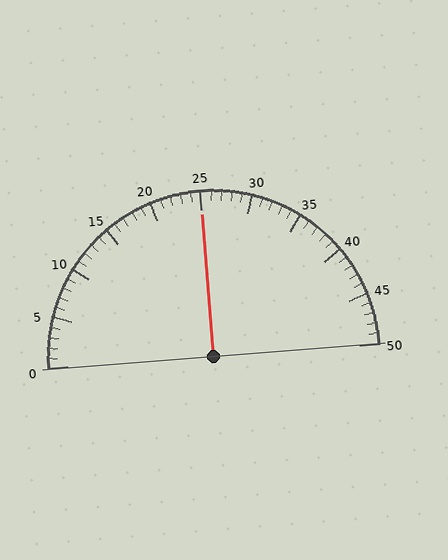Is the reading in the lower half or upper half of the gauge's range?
The reading is in the upper half of the range (0 to 50).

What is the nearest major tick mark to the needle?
The nearest major tick mark is 25.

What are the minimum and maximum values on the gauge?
The gauge ranges from 0 to 50.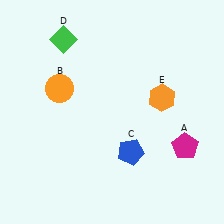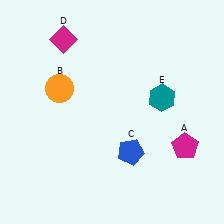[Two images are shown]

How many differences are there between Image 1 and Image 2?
There are 2 differences between the two images.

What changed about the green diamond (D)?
In Image 1, D is green. In Image 2, it changed to magenta.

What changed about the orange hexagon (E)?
In Image 1, E is orange. In Image 2, it changed to teal.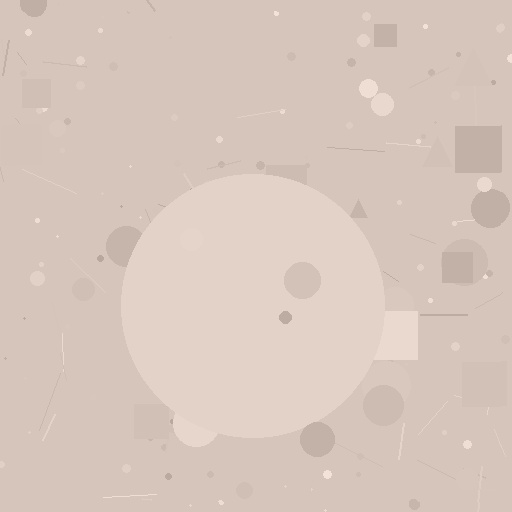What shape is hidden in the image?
A circle is hidden in the image.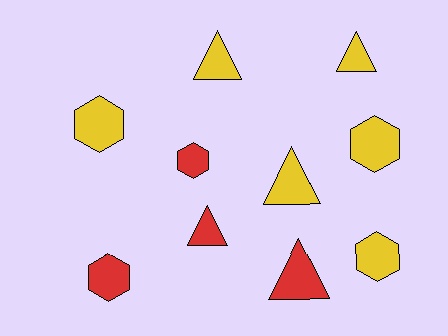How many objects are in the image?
There are 10 objects.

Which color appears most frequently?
Yellow, with 6 objects.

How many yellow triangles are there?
There are 3 yellow triangles.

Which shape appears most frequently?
Triangle, with 5 objects.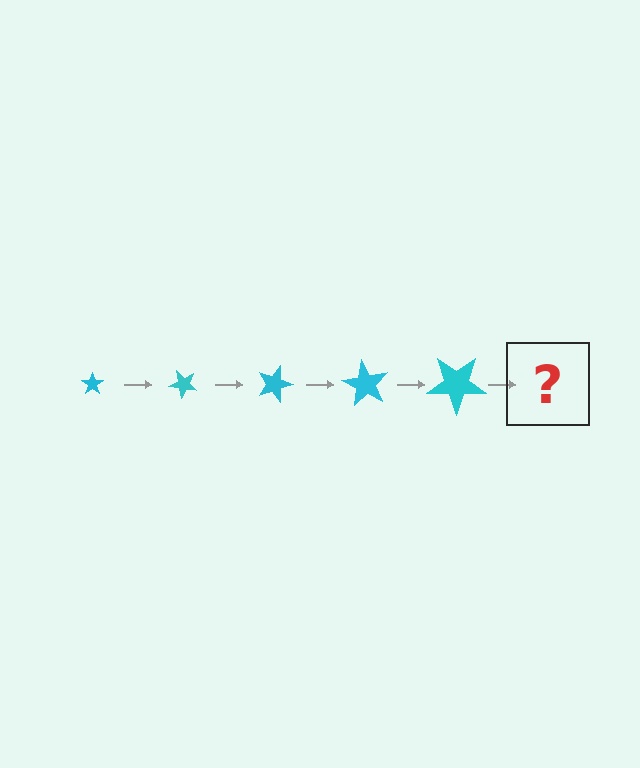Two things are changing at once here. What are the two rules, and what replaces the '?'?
The two rules are that the star grows larger each step and it rotates 45 degrees each step. The '?' should be a star, larger than the previous one and rotated 225 degrees from the start.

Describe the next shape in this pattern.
It should be a star, larger than the previous one and rotated 225 degrees from the start.